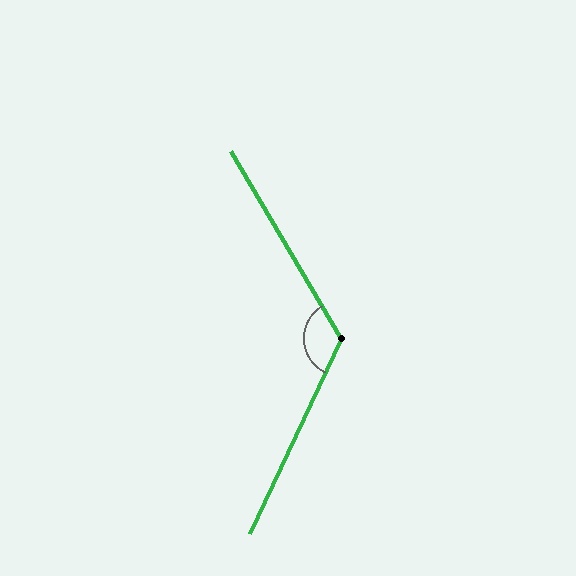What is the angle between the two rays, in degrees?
Approximately 125 degrees.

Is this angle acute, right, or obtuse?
It is obtuse.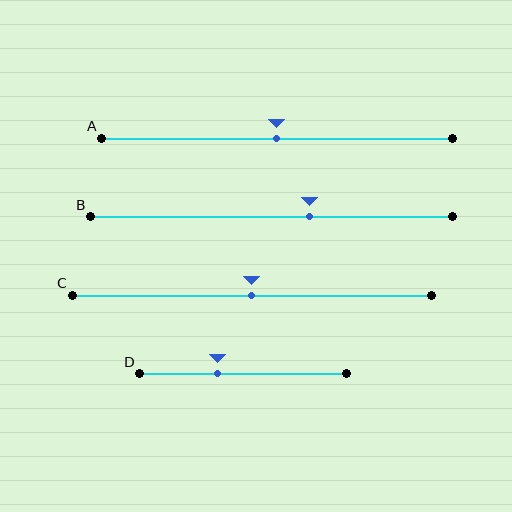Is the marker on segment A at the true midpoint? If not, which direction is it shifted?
Yes, the marker on segment A is at the true midpoint.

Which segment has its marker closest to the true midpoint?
Segment A has its marker closest to the true midpoint.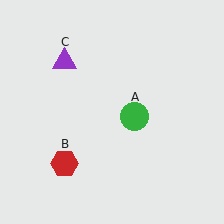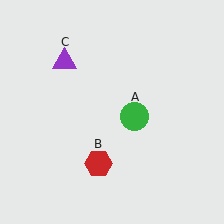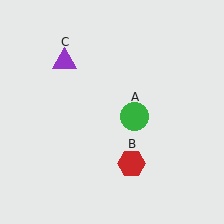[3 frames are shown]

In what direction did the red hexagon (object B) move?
The red hexagon (object B) moved right.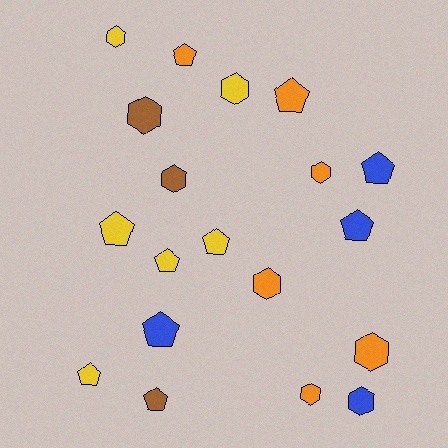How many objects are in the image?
There are 19 objects.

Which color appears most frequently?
Yellow, with 6 objects.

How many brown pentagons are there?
There is 1 brown pentagon.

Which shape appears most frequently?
Pentagon, with 10 objects.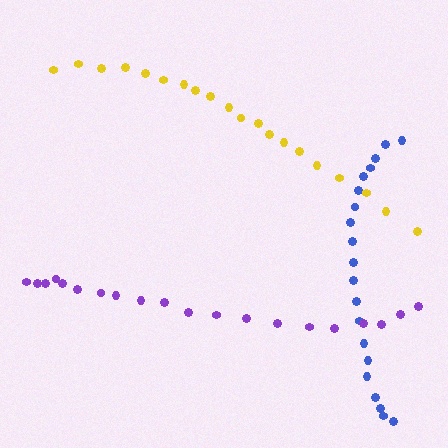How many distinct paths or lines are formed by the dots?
There are 3 distinct paths.